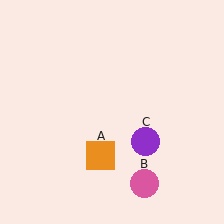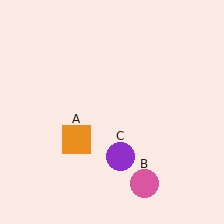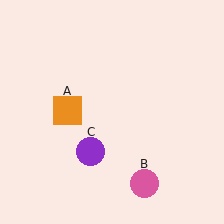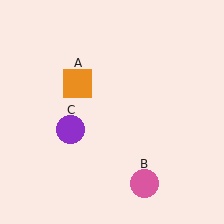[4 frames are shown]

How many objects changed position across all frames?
2 objects changed position: orange square (object A), purple circle (object C).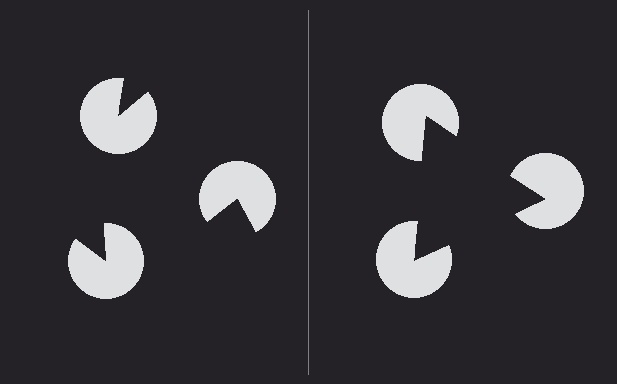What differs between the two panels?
The pac-man discs are positioned identically on both sides; only the wedge orientations differ. On the right they align to a triangle; on the left they are misaligned.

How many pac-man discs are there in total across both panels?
6 — 3 on each side.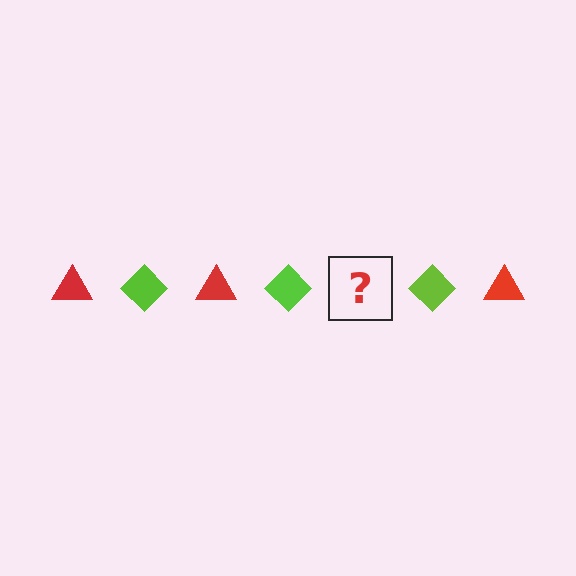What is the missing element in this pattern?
The missing element is a red triangle.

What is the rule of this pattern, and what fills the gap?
The rule is that the pattern alternates between red triangle and lime diamond. The gap should be filled with a red triangle.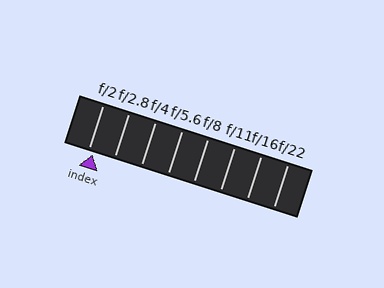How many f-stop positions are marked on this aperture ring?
There are 8 f-stop positions marked.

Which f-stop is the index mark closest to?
The index mark is closest to f/2.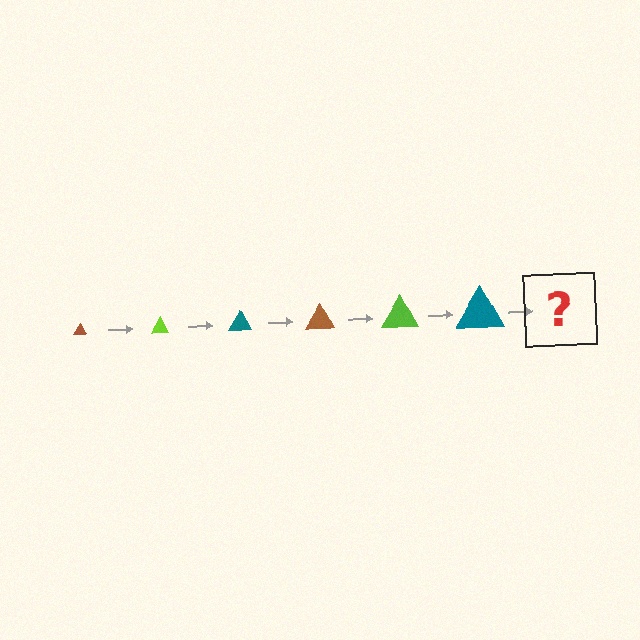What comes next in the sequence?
The next element should be a brown triangle, larger than the previous one.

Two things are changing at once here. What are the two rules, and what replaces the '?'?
The two rules are that the triangle grows larger each step and the color cycles through brown, lime, and teal. The '?' should be a brown triangle, larger than the previous one.